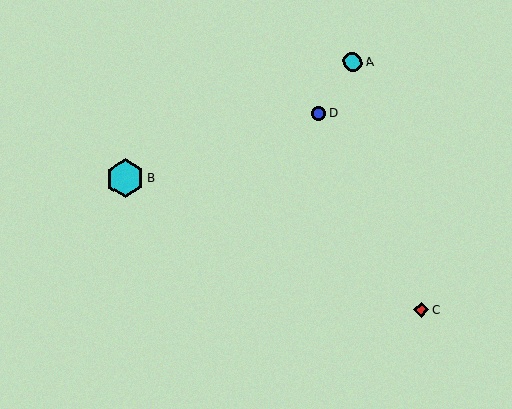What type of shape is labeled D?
Shape D is a blue circle.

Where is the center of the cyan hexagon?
The center of the cyan hexagon is at (125, 178).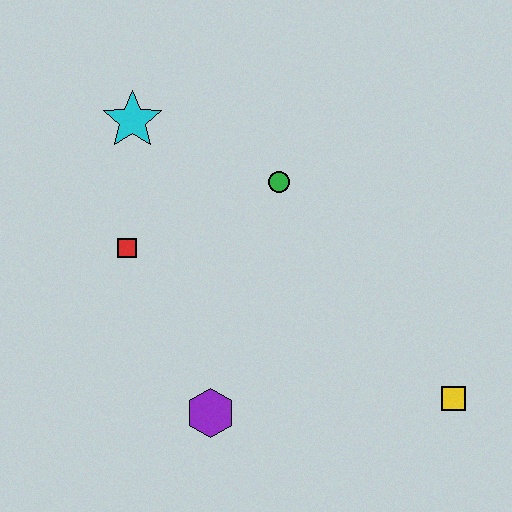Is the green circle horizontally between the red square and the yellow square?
Yes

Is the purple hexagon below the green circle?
Yes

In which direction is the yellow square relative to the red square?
The yellow square is to the right of the red square.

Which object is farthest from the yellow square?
The cyan star is farthest from the yellow square.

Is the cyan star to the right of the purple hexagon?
No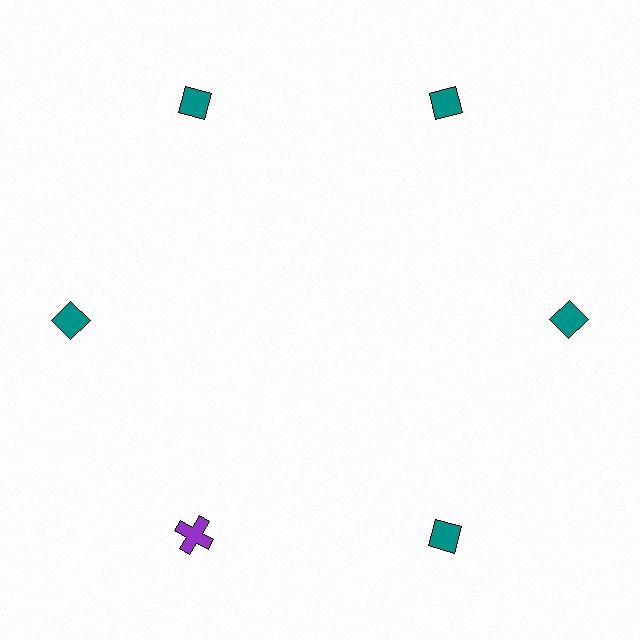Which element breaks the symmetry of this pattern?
The purple cross at roughly the 7 o'clock position breaks the symmetry. All other shapes are teal diamonds.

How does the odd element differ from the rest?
It differs in both color (purple instead of teal) and shape (cross instead of diamond).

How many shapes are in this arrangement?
There are 6 shapes arranged in a ring pattern.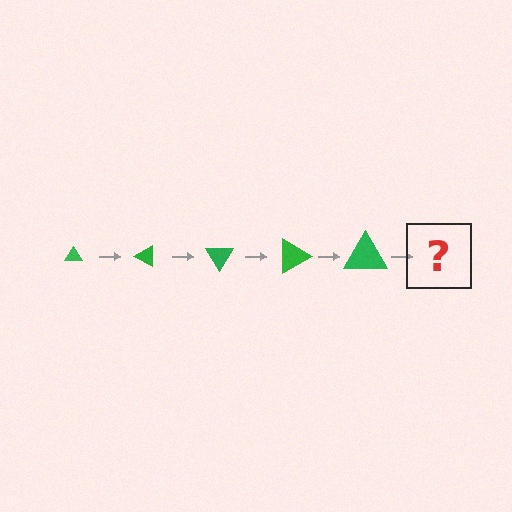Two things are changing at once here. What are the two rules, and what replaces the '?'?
The two rules are that the triangle grows larger each step and it rotates 30 degrees each step. The '?' should be a triangle, larger than the previous one and rotated 150 degrees from the start.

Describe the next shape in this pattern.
It should be a triangle, larger than the previous one and rotated 150 degrees from the start.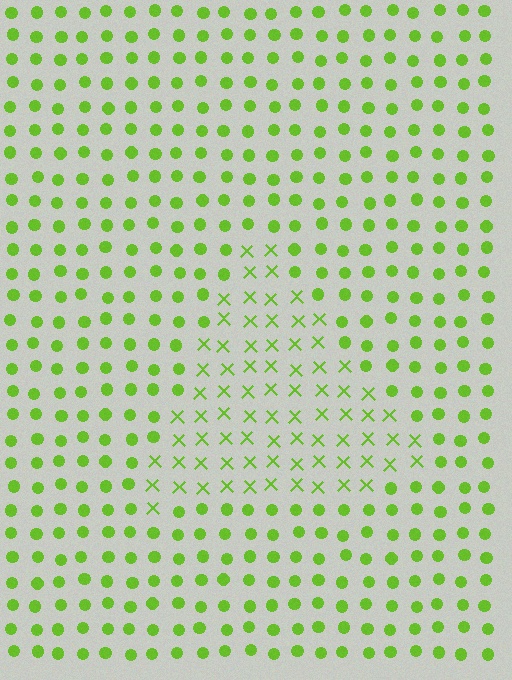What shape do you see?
I see a triangle.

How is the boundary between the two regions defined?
The boundary is defined by a change in element shape: X marks inside vs. circles outside. All elements share the same color and spacing.